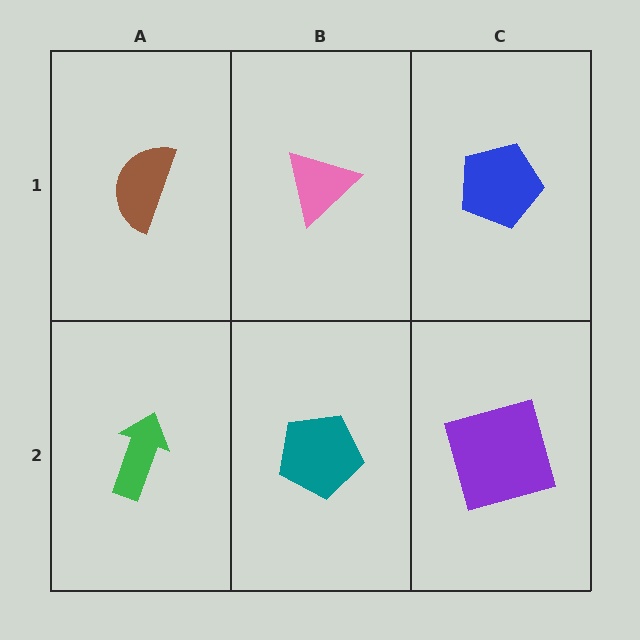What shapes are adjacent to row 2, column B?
A pink triangle (row 1, column B), a green arrow (row 2, column A), a purple square (row 2, column C).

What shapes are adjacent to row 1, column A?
A green arrow (row 2, column A), a pink triangle (row 1, column B).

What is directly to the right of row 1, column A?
A pink triangle.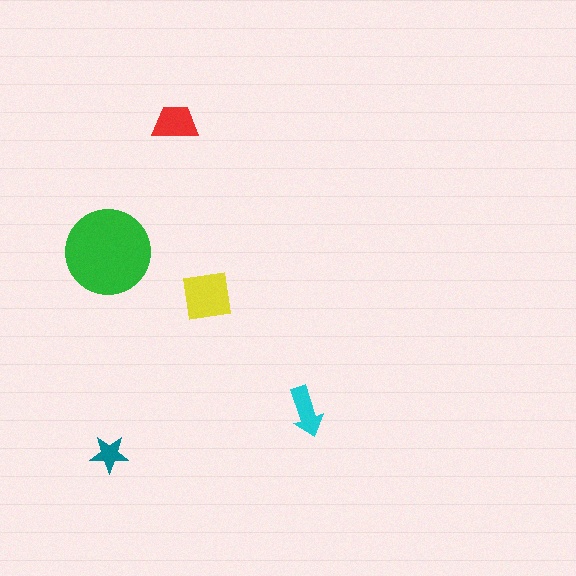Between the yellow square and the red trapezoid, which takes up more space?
The yellow square.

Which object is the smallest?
The teal star.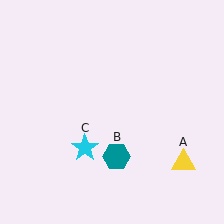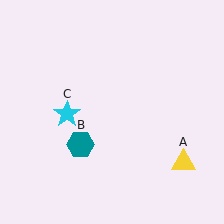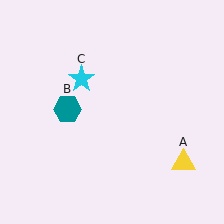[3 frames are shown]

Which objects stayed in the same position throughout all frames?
Yellow triangle (object A) remained stationary.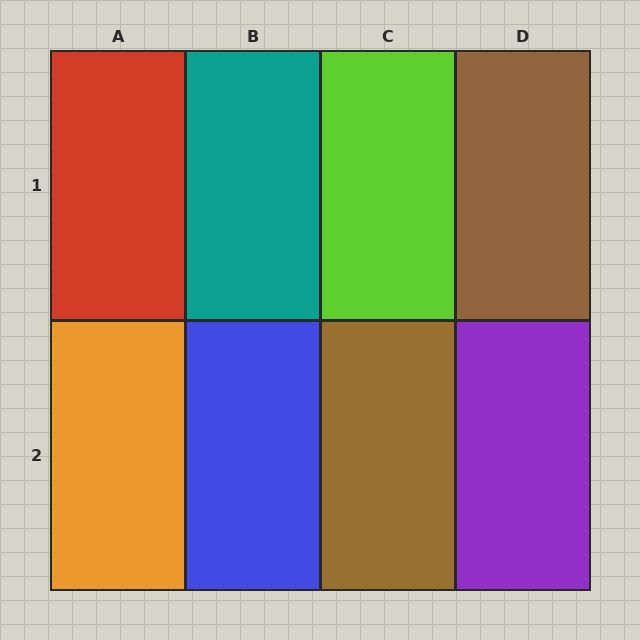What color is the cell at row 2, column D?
Purple.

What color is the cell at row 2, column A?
Orange.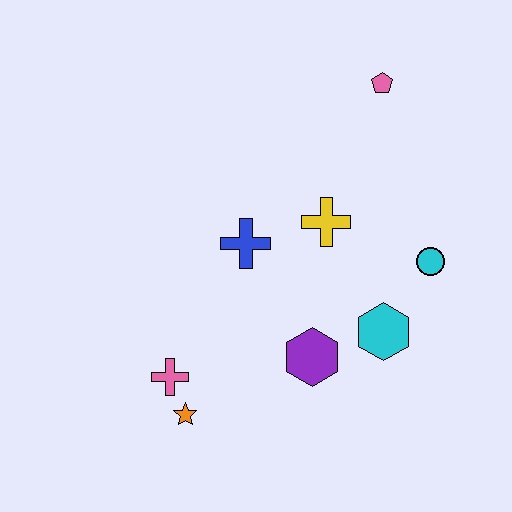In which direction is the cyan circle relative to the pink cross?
The cyan circle is to the right of the pink cross.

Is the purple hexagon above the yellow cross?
No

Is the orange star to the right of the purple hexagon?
No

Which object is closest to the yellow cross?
The blue cross is closest to the yellow cross.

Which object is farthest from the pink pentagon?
The orange star is farthest from the pink pentagon.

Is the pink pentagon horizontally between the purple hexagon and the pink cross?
No